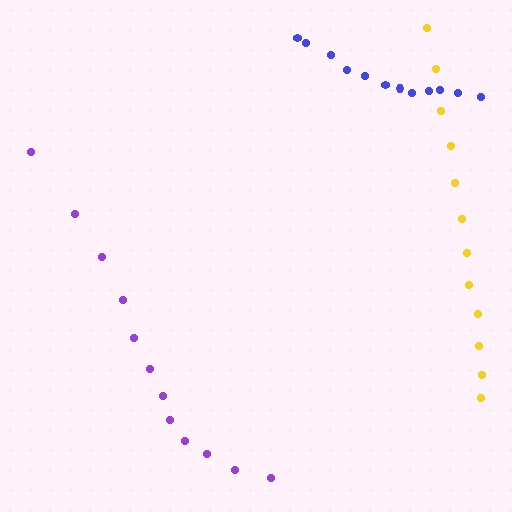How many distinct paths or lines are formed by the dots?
There are 3 distinct paths.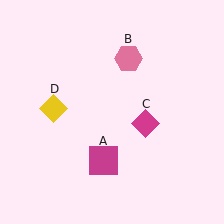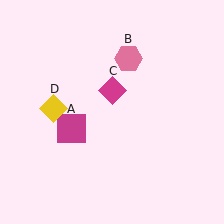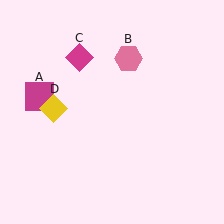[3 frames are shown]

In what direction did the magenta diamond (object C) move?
The magenta diamond (object C) moved up and to the left.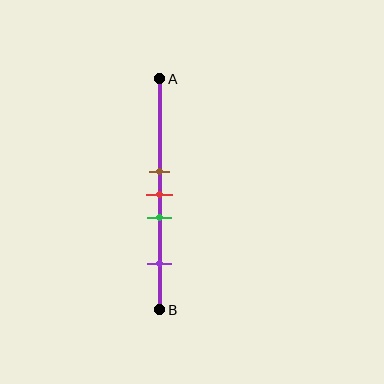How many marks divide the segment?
There are 4 marks dividing the segment.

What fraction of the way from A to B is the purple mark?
The purple mark is approximately 80% (0.8) of the way from A to B.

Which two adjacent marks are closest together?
The brown and red marks are the closest adjacent pair.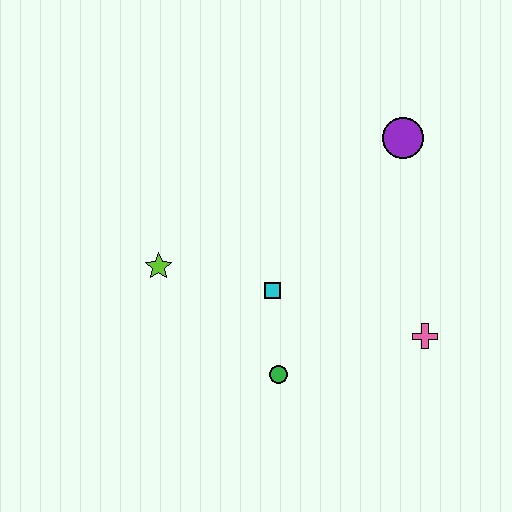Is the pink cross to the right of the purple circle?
Yes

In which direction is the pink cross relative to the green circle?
The pink cross is to the right of the green circle.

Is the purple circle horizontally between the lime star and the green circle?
No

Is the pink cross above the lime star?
No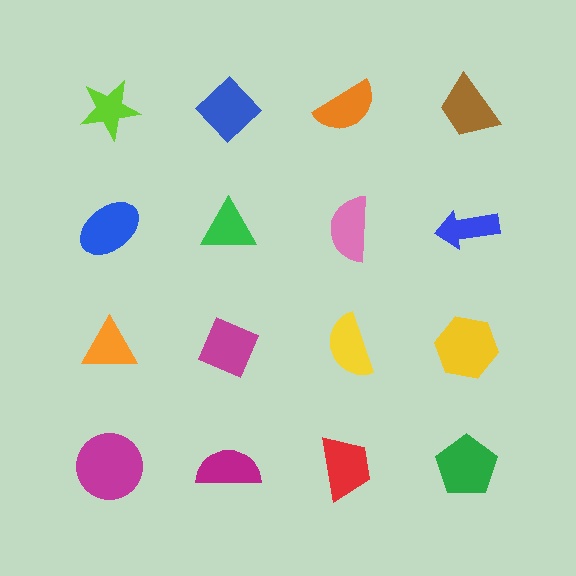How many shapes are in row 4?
4 shapes.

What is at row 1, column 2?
A blue diamond.